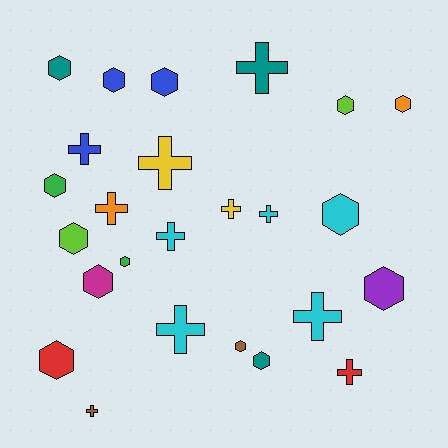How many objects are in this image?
There are 25 objects.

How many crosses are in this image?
There are 11 crosses.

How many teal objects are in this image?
There are 3 teal objects.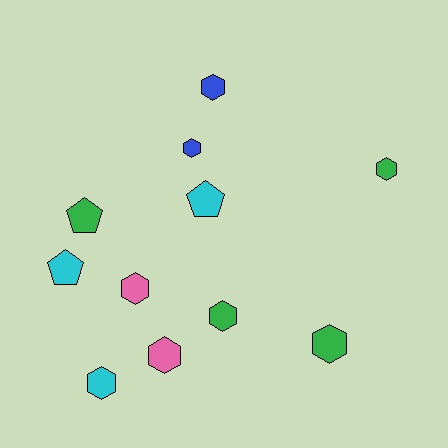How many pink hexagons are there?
There are 2 pink hexagons.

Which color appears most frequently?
Green, with 4 objects.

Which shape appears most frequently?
Hexagon, with 8 objects.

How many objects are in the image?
There are 11 objects.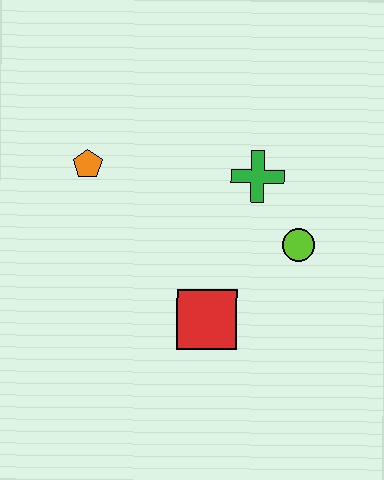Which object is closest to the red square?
The lime circle is closest to the red square.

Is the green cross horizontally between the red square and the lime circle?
Yes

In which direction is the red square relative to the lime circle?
The red square is to the left of the lime circle.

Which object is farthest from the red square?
The orange pentagon is farthest from the red square.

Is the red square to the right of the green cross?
No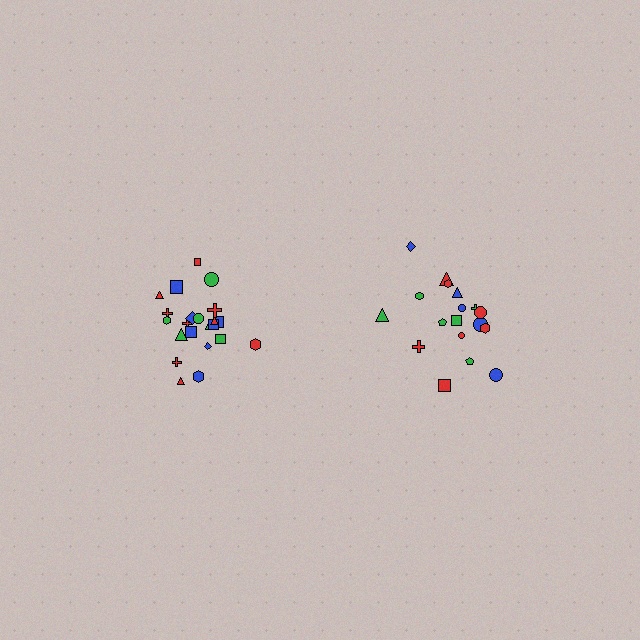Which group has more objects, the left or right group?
The left group.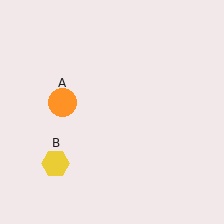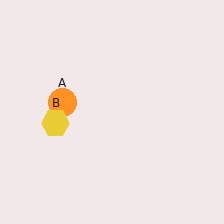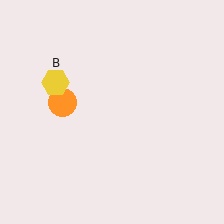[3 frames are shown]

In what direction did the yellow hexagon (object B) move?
The yellow hexagon (object B) moved up.